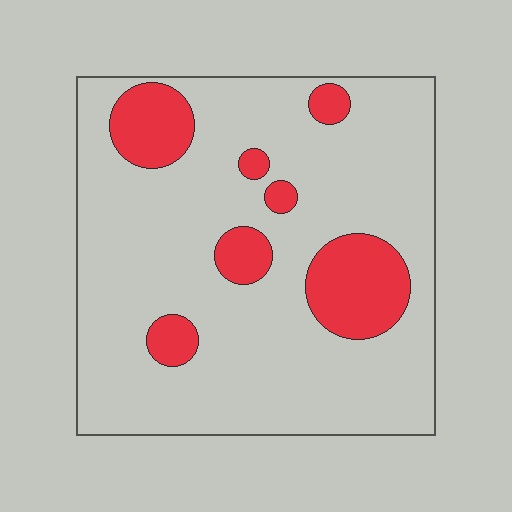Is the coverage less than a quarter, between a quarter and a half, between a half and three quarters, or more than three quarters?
Less than a quarter.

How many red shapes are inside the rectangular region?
7.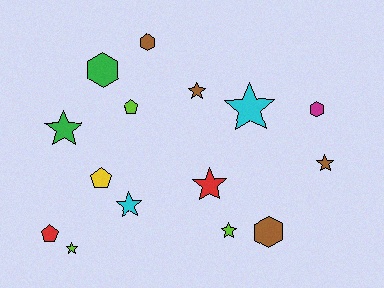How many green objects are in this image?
There are 2 green objects.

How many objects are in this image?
There are 15 objects.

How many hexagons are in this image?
There are 4 hexagons.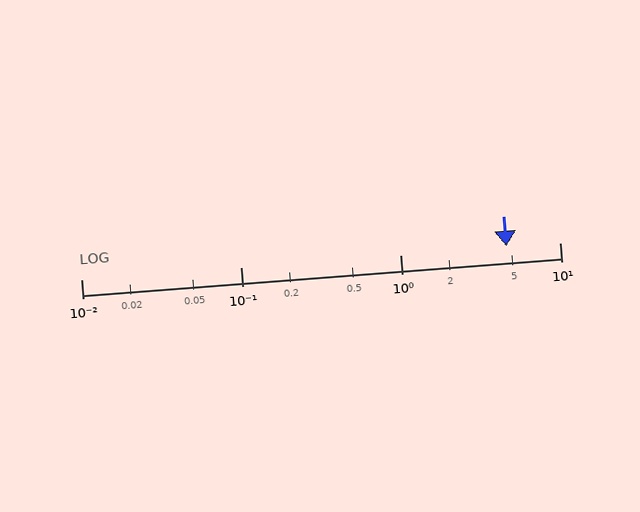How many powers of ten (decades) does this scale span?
The scale spans 3 decades, from 0.01 to 10.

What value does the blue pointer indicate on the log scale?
The pointer indicates approximately 4.6.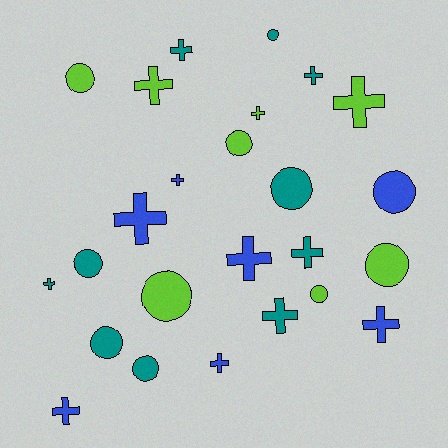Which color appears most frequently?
Teal, with 10 objects.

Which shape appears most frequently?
Cross, with 14 objects.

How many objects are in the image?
There are 25 objects.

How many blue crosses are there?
There are 6 blue crosses.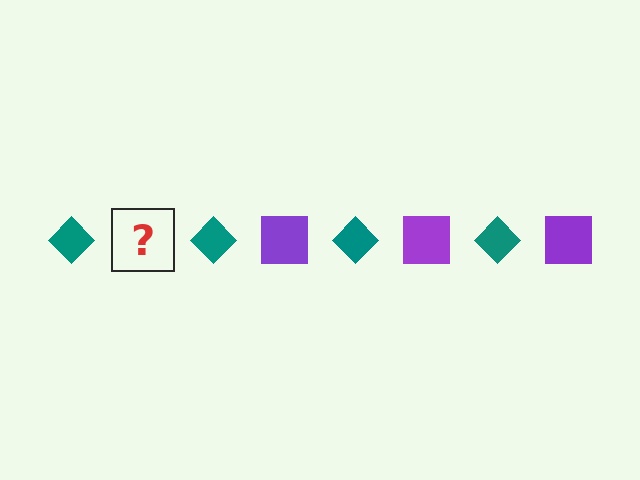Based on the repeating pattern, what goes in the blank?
The blank should be a purple square.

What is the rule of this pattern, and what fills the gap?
The rule is that the pattern alternates between teal diamond and purple square. The gap should be filled with a purple square.